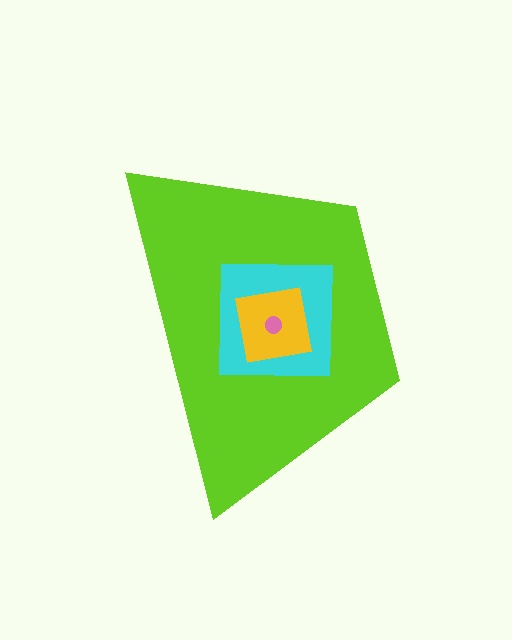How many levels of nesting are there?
4.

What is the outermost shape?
The lime trapezoid.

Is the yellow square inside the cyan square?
Yes.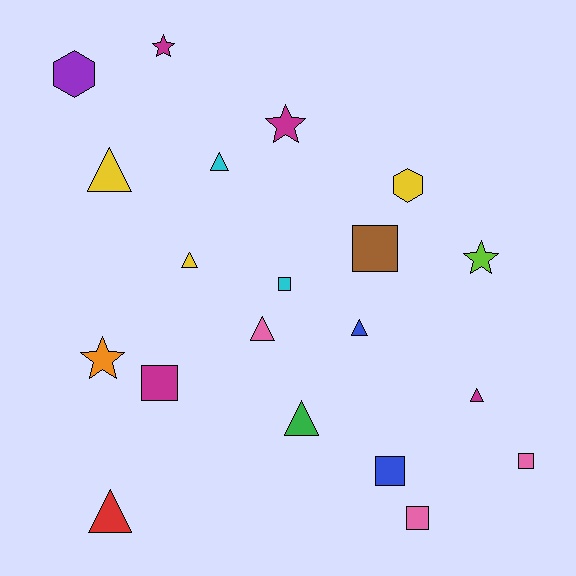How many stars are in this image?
There are 4 stars.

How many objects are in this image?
There are 20 objects.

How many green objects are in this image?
There is 1 green object.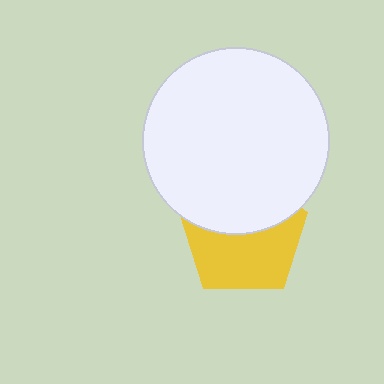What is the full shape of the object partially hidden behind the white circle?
The partially hidden object is a yellow pentagon.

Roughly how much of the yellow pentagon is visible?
About half of it is visible (roughly 56%).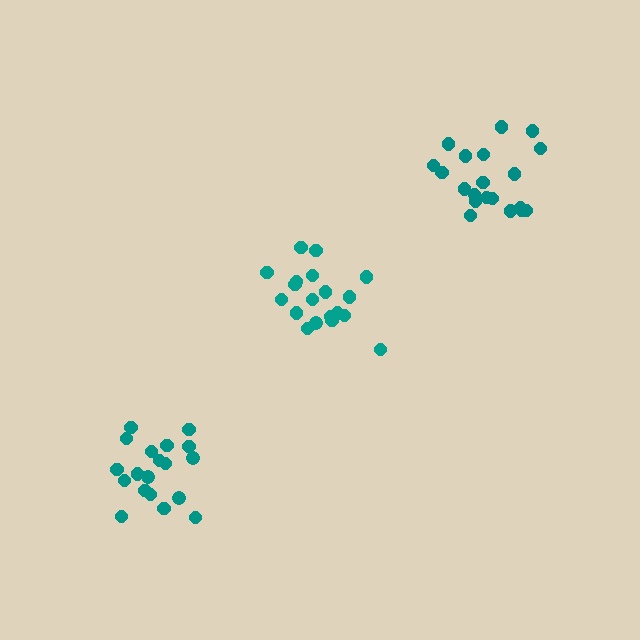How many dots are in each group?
Group 1: 20 dots, Group 2: 19 dots, Group 3: 19 dots (58 total).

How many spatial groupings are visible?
There are 3 spatial groupings.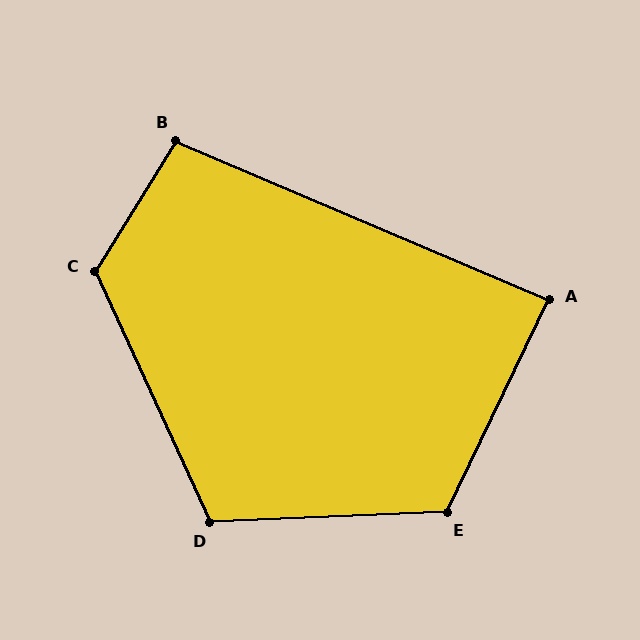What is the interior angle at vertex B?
Approximately 99 degrees (obtuse).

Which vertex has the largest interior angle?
C, at approximately 124 degrees.